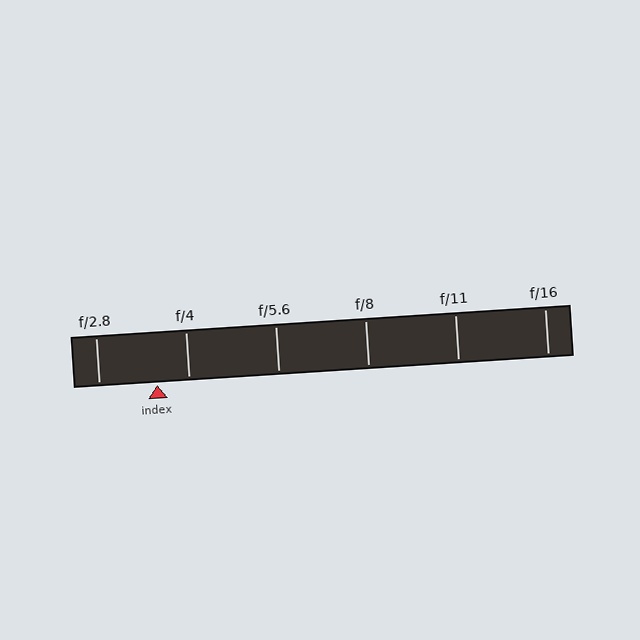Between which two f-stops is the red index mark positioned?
The index mark is between f/2.8 and f/4.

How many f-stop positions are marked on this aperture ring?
There are 6 f-stop positions marked.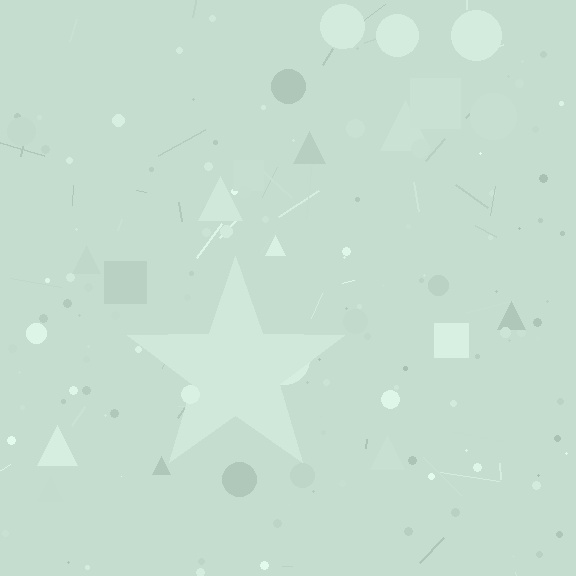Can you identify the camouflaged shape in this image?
The camouflaged shape is a star.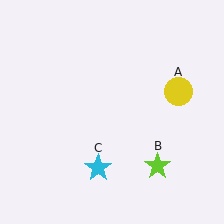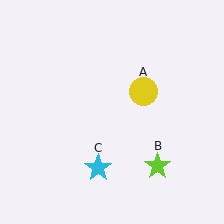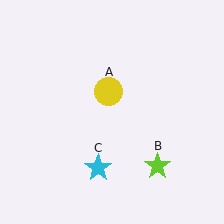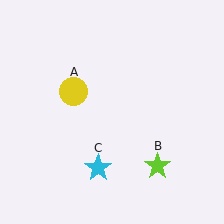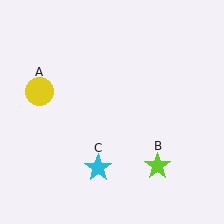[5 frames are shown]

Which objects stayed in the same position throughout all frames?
Lime star (object B) and cyan star (object C) remained stationary.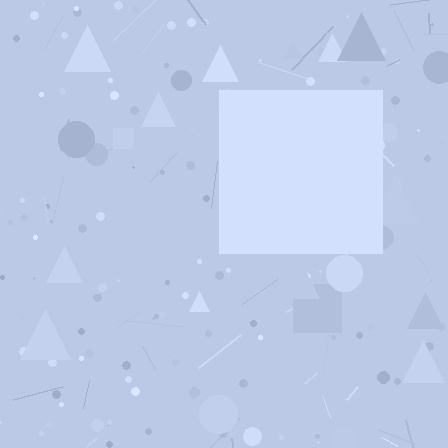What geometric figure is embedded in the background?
A square is embedded in the background.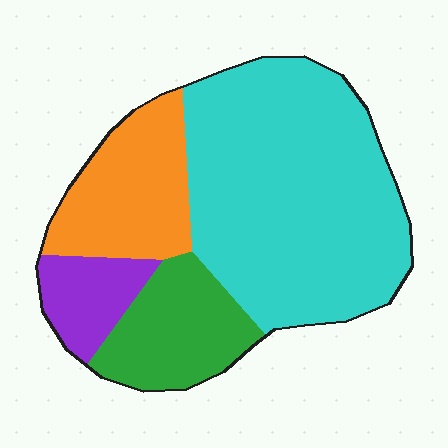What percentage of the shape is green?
Green takes up about one sixth (1/6) of the shape.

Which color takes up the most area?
Cyan, at roughly 55%.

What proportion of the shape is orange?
Orange covers 19% of the shape.